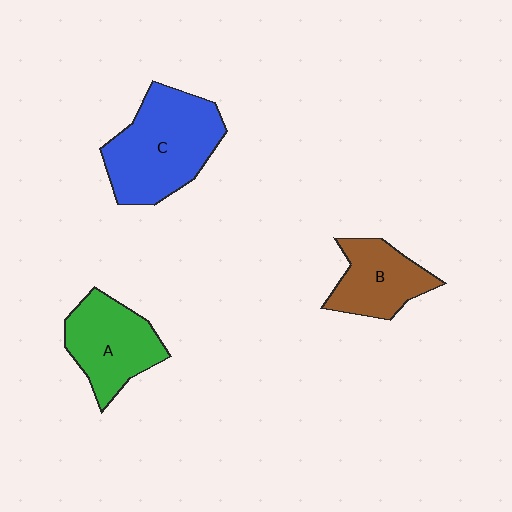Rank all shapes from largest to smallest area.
From largest to smallest: C (blue), A (green), B (brown).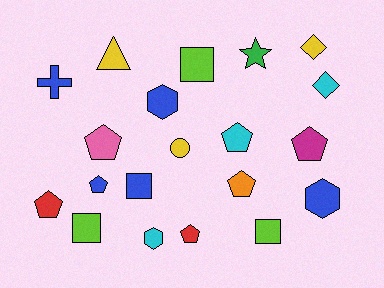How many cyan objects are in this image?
There are 3 cyan objects.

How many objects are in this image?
There are 20 objects.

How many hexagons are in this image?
There are 3 hexagons.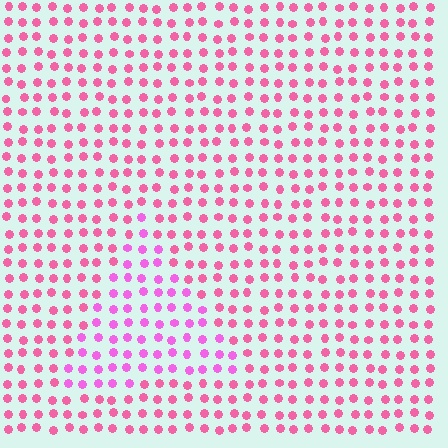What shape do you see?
I see a triangle.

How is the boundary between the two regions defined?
The boundary is defined purely by a slight shift in hue (about 27 degrees). Spacing, size, and orientation are identical on both sides.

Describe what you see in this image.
The image is filled with small pink elements in a uniform arrangement. A triangle-shaped region is visible where the elements are tinted to a slightly different hue, forming a subtle color boundary.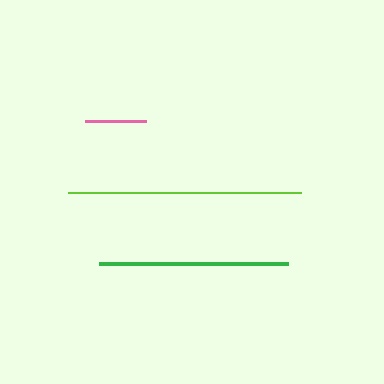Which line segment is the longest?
The lime line is the longest at approximately 234 pixels.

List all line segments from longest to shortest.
From longest to shortest: lime, green, pink.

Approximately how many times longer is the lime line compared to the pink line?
The lime line is approximately 3.8 times the length of the pink line.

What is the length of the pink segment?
The pink segment is approximately 62 pixels long.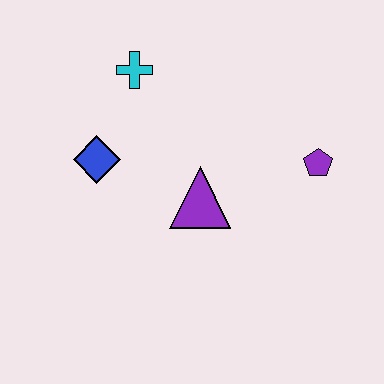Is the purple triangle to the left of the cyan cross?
No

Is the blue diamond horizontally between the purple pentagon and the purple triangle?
No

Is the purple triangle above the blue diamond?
No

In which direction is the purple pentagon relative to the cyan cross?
The purple pentagon is to the right of the cyan cross.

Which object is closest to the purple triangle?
The blue diamond is closest to the purple triangle.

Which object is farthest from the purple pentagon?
The blue diamond is farthest from the purple pentagon.